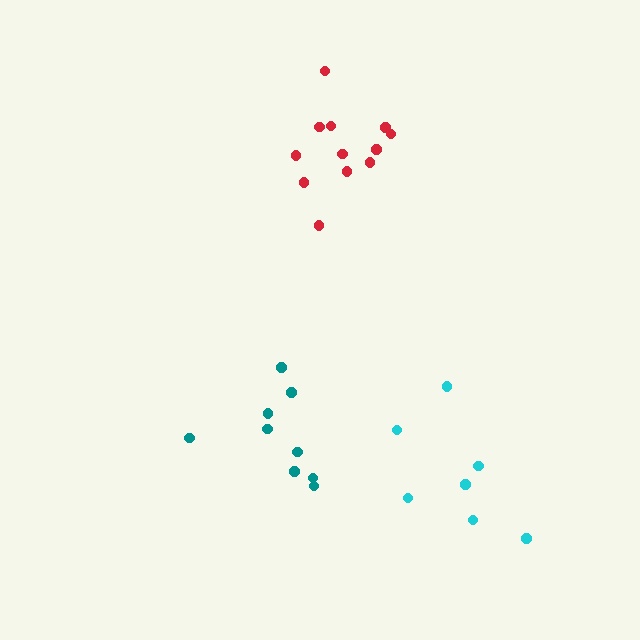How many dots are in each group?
Group 1: 9 dots, Group 2: 12 dots, Group 3: 7 dots (28 total).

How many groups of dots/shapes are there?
There are 3 groups.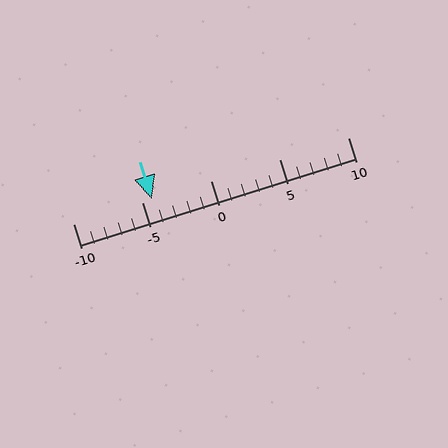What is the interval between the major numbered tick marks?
The major tick marks are spaced 5 units apart.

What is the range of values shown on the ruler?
The ruler shows values from -10 to 10.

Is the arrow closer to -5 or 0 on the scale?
The arrow is closer to -5.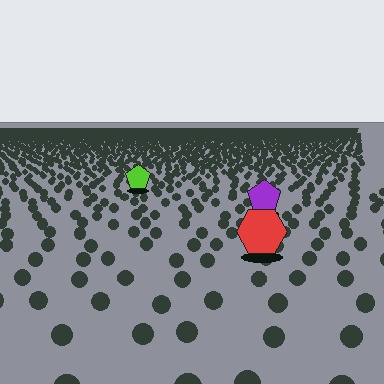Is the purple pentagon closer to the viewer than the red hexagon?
No. The red hexagon is closer — you can tell from the texture gradient: the ground texture is coarser near it.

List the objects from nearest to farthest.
From nearest to farthest: the red hexagon, the purple pentagon, the lime pentagon.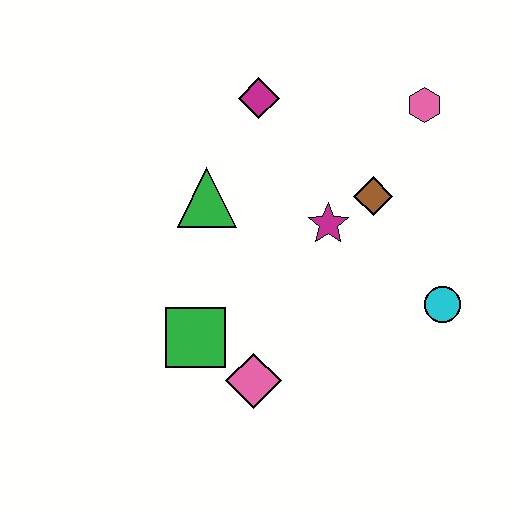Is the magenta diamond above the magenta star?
Yes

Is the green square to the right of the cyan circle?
No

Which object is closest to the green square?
The pink diamond is closest to the green square.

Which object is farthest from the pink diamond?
The pink hexagon is farthest from the pink diamond.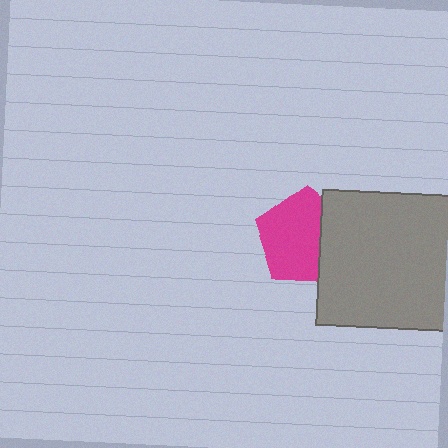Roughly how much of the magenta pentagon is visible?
Most of it is visible (roughly 69%).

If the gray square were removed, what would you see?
You would see the complete magenta pentagon.